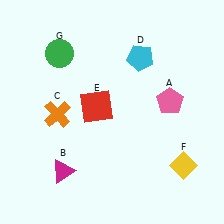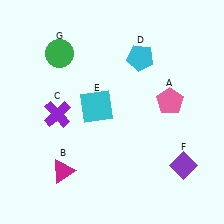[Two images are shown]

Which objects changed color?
C changed from orange to purple. E changed from red to cyan. F changed from yellow to purple.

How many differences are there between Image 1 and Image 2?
There are 3 differences between the two images.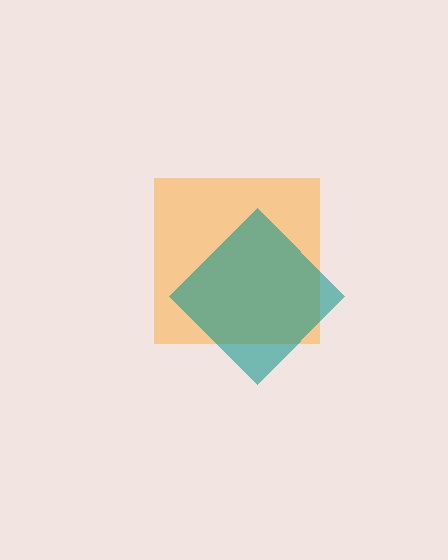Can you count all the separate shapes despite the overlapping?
Yes, there are 2 separate shapes.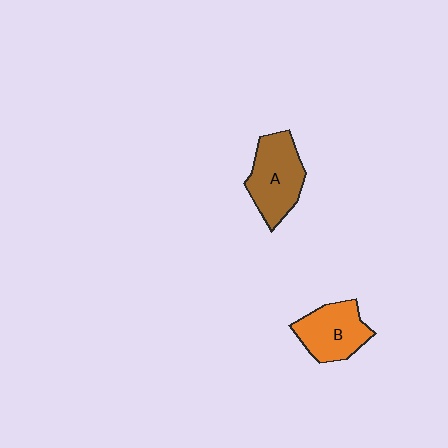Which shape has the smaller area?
Shape B (orange).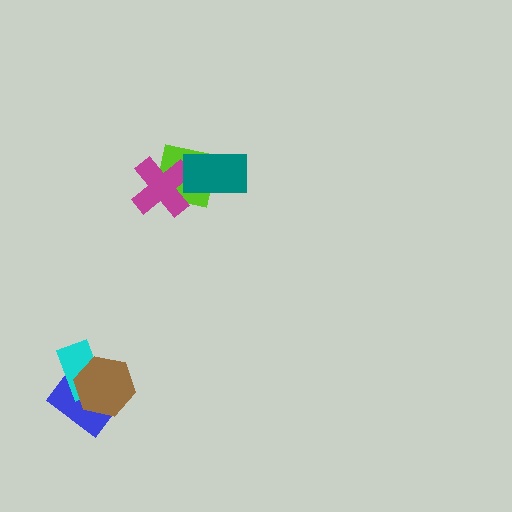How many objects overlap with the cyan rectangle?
2 objects overlap with the cyan rectangle.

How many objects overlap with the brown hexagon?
2 objects overlap with the brown hexagon.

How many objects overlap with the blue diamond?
2 objects overlap with the blue diamond.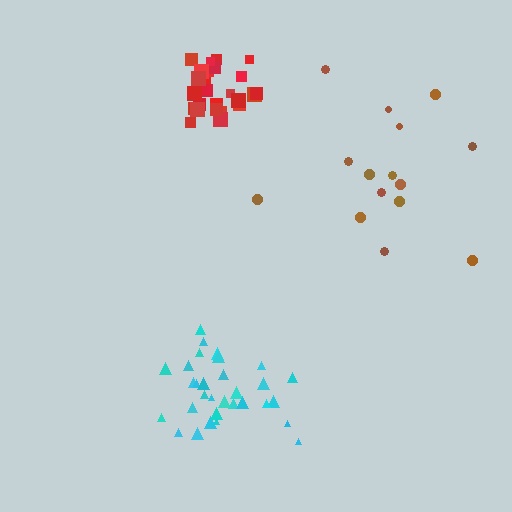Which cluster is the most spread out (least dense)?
Brown.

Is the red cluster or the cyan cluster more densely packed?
Red.